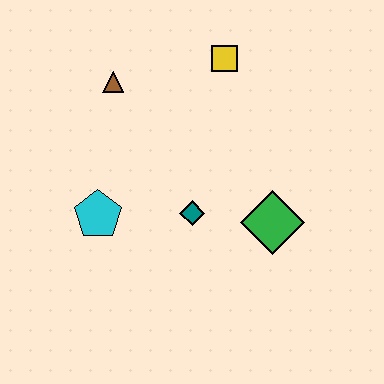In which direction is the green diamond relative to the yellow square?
The green diamond is below the yellow square.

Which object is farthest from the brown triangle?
The green diamond is farthest from the brown triangle.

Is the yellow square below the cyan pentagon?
No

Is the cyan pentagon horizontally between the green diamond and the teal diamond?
No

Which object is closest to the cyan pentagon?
The teal diamond is closest to the cyan pentagon.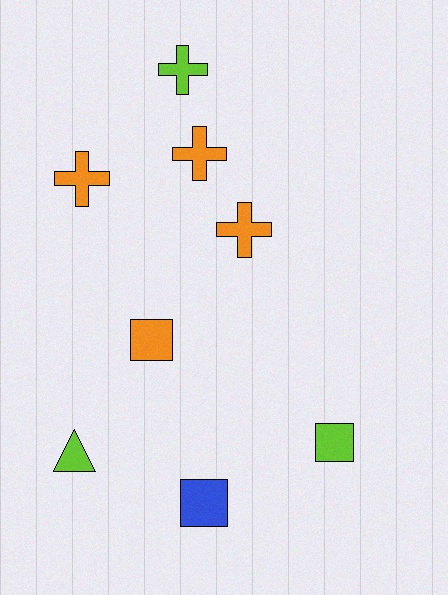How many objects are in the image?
There are 8 objects.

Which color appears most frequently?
Orange, with 4 objects.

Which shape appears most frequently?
Cross, with 4 objects.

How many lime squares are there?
There is 1 lime square.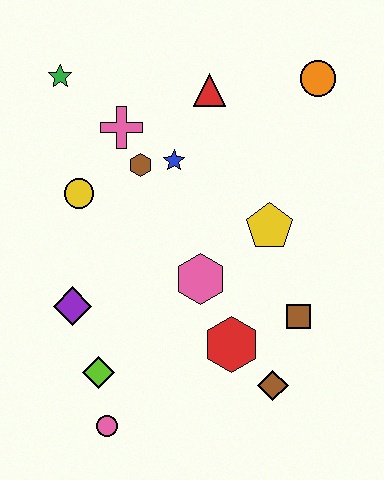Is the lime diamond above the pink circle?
Yes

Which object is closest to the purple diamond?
The lime diamond is closest to the purple diamond.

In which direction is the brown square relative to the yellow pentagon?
The brown square is below the yellow pentagon.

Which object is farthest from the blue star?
The pink circle is farthest from the blue star.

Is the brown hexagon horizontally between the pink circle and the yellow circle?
No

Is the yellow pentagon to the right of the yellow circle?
Yes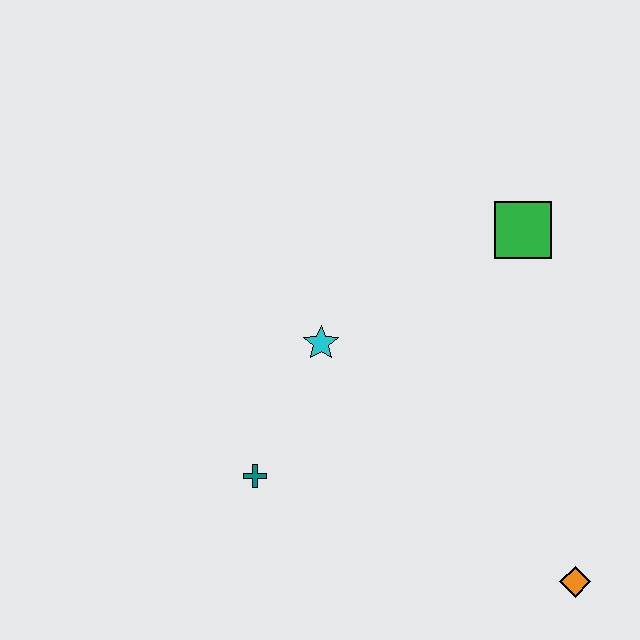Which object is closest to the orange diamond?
The teal cross is closest to the orange diamond.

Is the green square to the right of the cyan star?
Yes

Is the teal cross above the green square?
No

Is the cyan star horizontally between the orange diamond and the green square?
No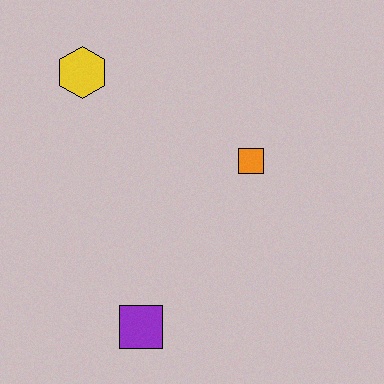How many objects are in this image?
There are 3 objects.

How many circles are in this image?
There are no circles.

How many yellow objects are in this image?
There is 1 yellow object.